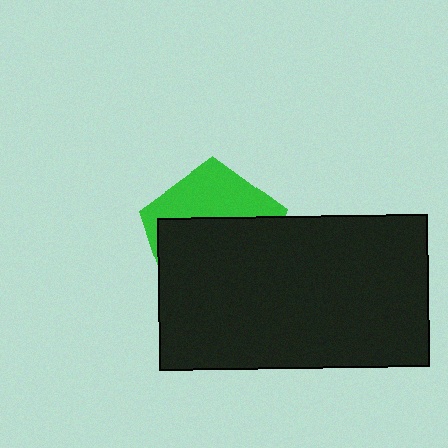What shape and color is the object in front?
The object in front is a black rectangle.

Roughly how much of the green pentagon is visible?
A small part of it is visible (roughly 38%).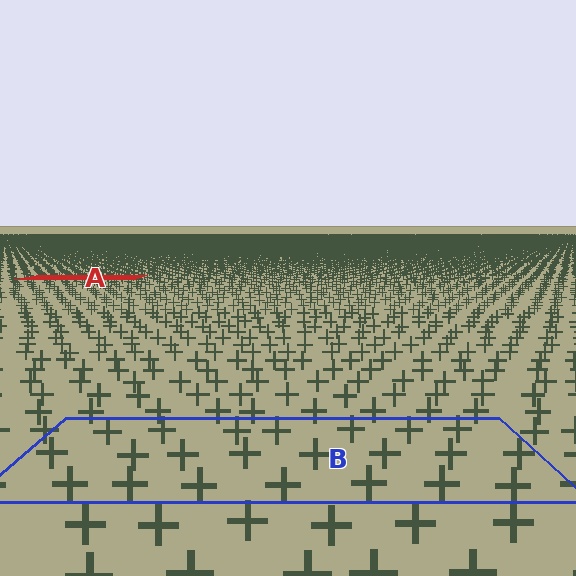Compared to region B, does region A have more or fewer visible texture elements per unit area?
Region A has more texture elements per unit area — they are packed more densely because it is farther away.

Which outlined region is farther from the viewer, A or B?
Region A is farther from the viewer — the texture elements inside it appear smaller and more densely packed.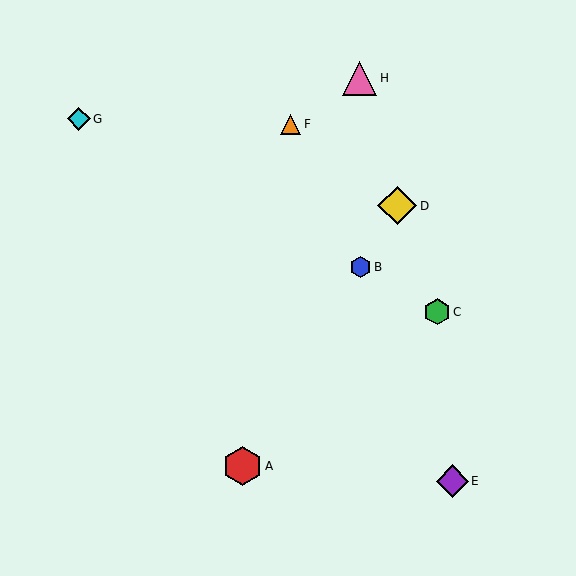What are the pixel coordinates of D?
Object D is at (397, 206).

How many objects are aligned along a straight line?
3 objects (A, B, D) are aligned along a straight line.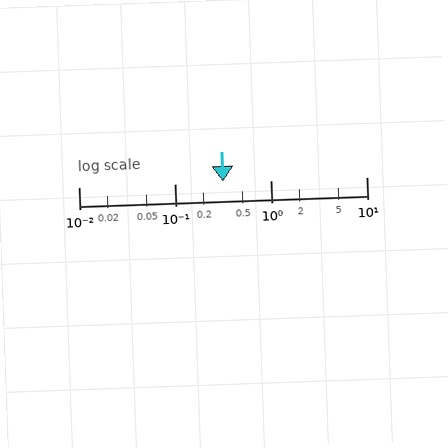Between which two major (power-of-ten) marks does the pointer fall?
The pointer is between 0.1 and 1.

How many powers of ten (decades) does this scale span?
The scale spans 3 decades, from 0.01 to 10.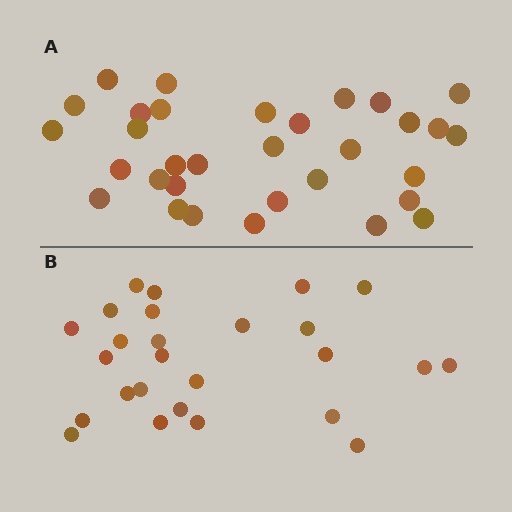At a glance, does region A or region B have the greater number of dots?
Region A (the top region) has more dots.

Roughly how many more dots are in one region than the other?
Region A has about 6 more dots than region B.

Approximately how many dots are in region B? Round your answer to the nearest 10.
About 30 dots. (The exact count is 26, which rounds to 30.)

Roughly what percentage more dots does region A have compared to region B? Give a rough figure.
About 25% more.